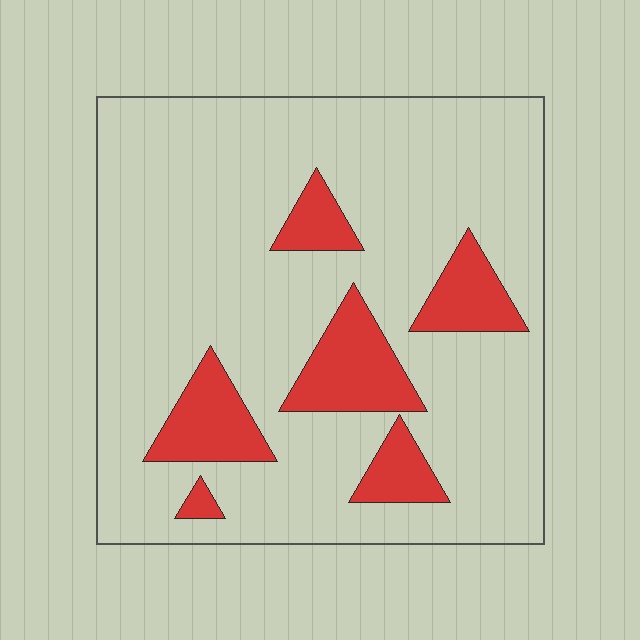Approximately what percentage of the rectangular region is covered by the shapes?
Approximately 15%.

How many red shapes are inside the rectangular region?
6.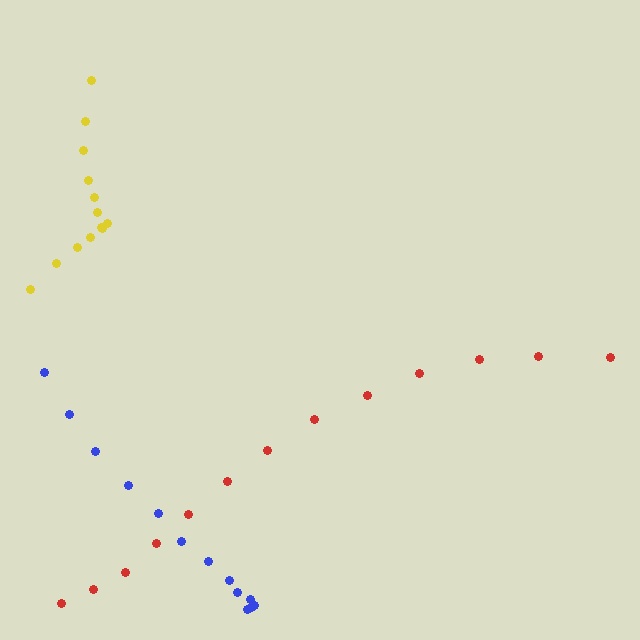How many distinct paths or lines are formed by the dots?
There are 3 distinct paths.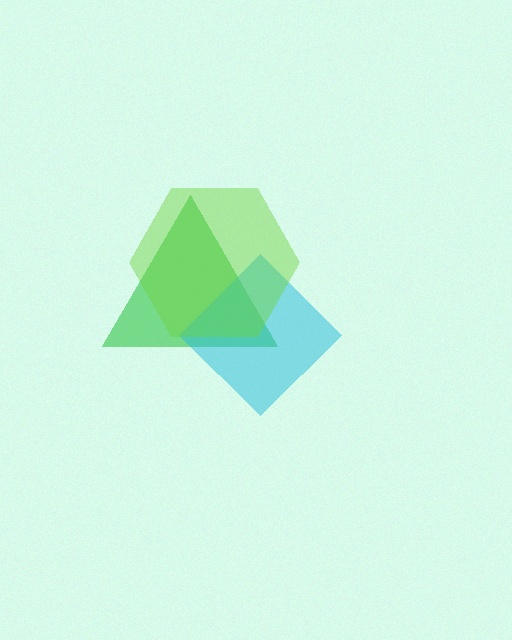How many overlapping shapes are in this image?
There are 3 overlapping shapes in the image.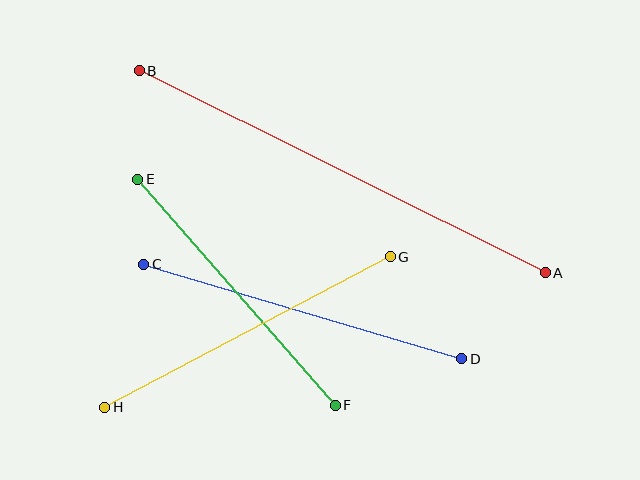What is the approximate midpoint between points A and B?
The midpoint is at approximately (342, 172) pixels.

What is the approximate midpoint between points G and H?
The midpoint is at approximately (247, 332) pixels.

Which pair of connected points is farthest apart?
Points A and B are farthest apart.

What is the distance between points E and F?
The distance is approximately 300 pixels.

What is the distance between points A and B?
The distance is approximately 453 pixels.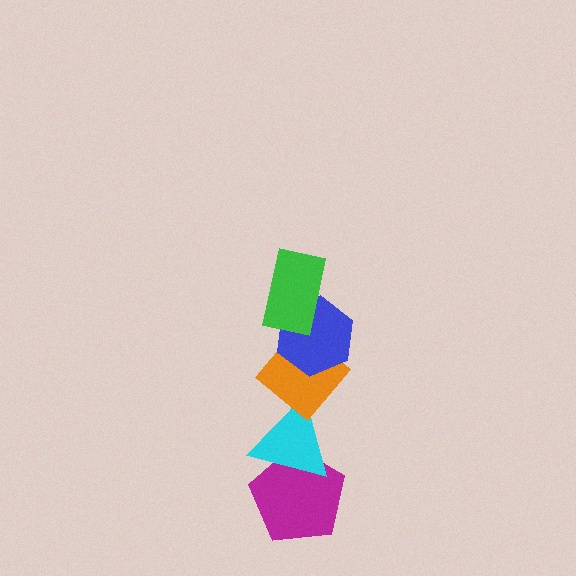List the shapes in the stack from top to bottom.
From top to bottom: the green rectangle, the blue hexagon, the orange diamond, the cyan triangle, the magenta pentagon.